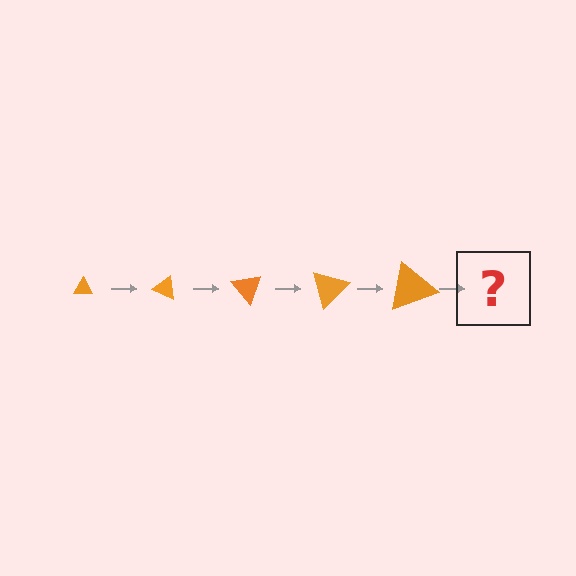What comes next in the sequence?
The next element should be a triangle, larger than the previous one and rotated 125 degrees from the start.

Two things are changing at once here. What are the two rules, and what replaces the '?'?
The two rules are that the triangle grows larger each step and it rotates 25 degrees each step. The '?' should be a triangle, larger than the previous one and rotated 125 degrees from the start.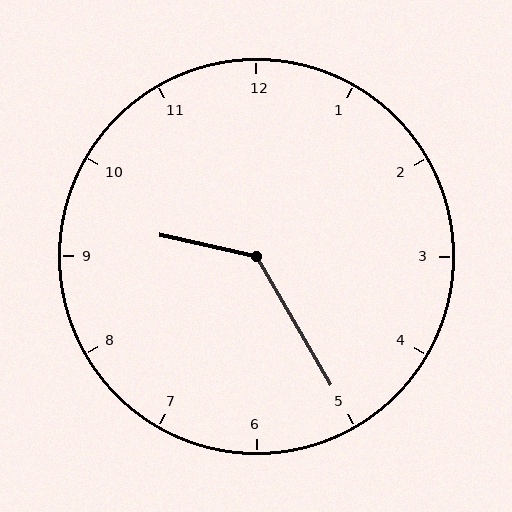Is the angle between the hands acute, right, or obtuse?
It is obtuse.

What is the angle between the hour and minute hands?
Approximately 132 degrees.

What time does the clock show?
9:25.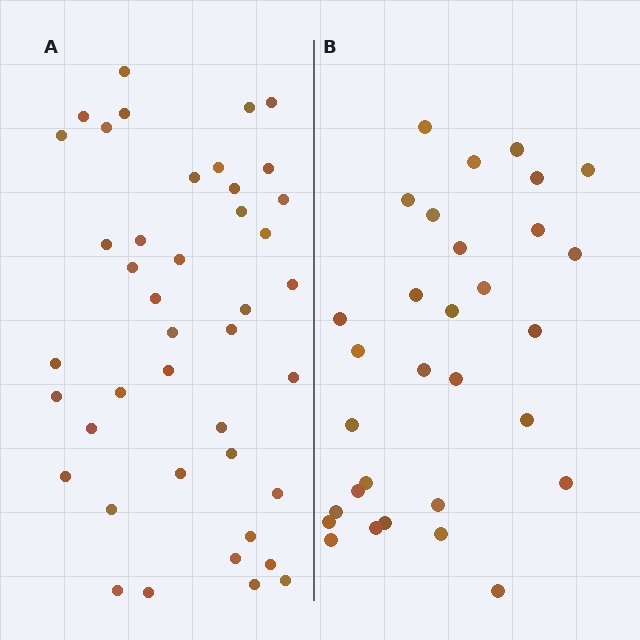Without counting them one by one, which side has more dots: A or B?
Region A (the left region) has more dots.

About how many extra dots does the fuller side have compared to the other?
Region A has roughly 12 or so more dots than region B.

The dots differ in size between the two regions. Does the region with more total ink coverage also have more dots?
No. Region B has more total ink coverage because its dots are larger, but region A actually contains more individual dots. Total area can be misleading — the number of items is what matters here.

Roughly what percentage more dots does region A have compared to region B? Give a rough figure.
About 35% more.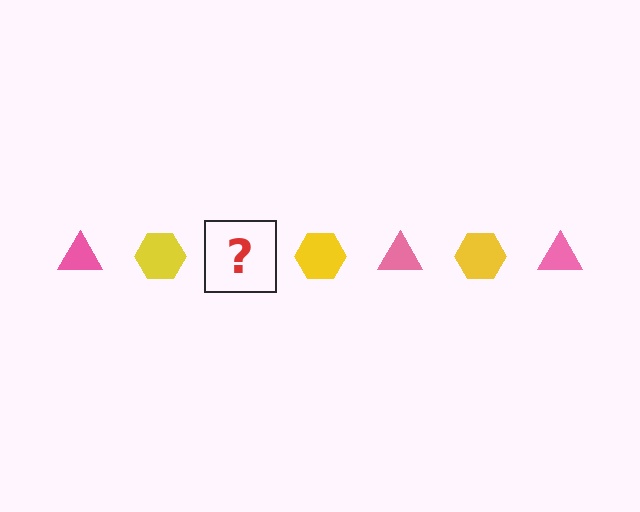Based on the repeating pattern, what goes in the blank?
The blank should be a pink triangle.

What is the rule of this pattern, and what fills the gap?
The rule is that the pattern alternates between pink triangle and yellow hexagon. The gap should be filled with a pink triangle.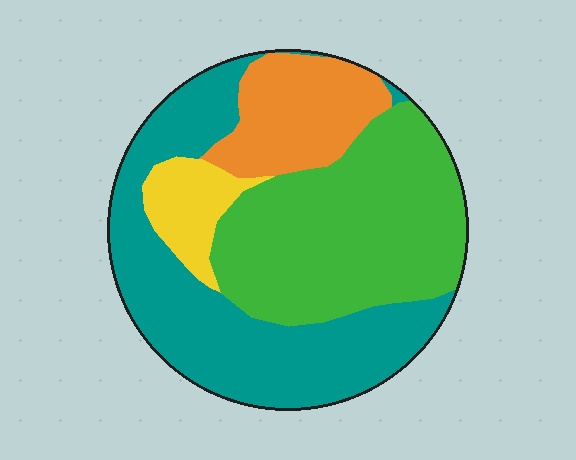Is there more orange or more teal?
Teal.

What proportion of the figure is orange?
Orange takes up about one sixth (1/6) of the figure.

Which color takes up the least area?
Yellow, at roughly 10%.